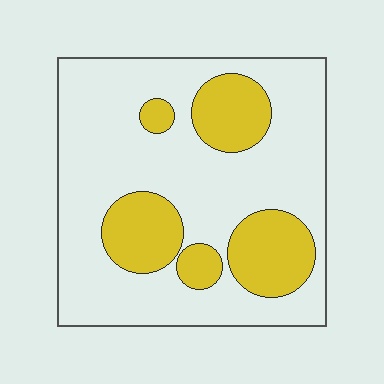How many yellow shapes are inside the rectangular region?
5.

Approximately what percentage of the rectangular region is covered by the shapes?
Approximately 25%.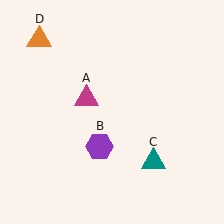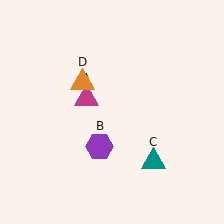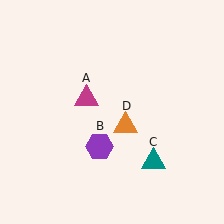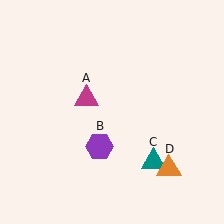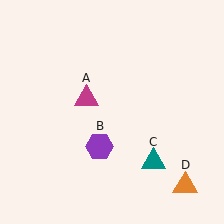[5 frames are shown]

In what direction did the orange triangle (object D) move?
The orange triangle (object D) moved down and to the right.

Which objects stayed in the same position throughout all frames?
Magenta triangle (object A) and purple hexagon (object B) and teal triangle (object C) remained stationary.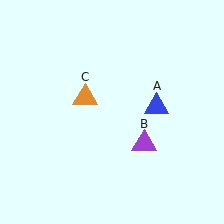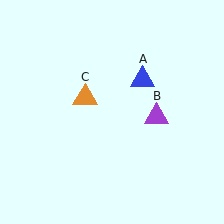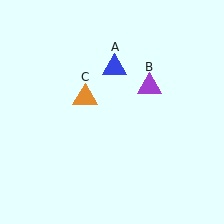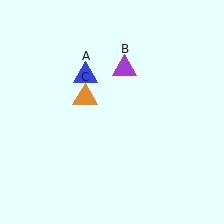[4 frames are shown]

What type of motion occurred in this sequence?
The blue triangle (object A), purple triangle (object B) rotated counterclockwise around the center of the scene.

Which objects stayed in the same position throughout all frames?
Orange triangle (object C) remained stationary.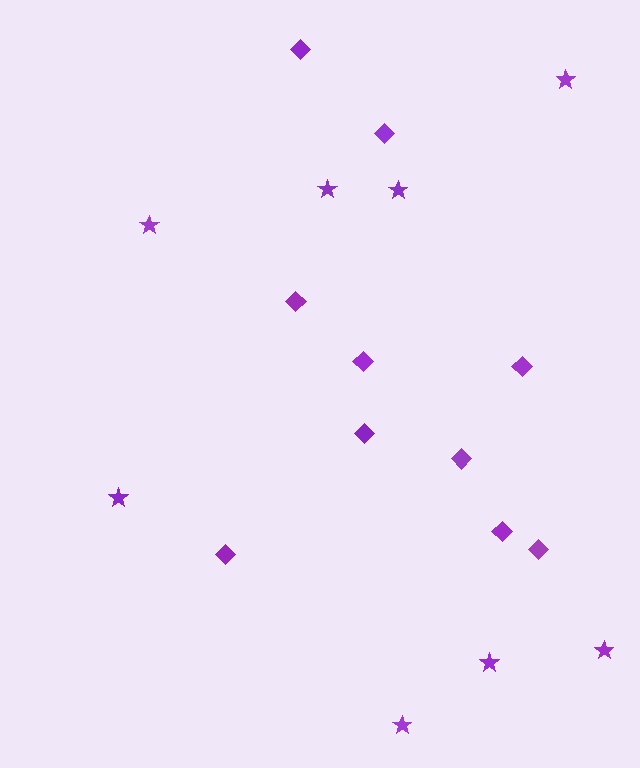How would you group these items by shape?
There are 2 groups: one group of stars (8) and one group of diamonds (10).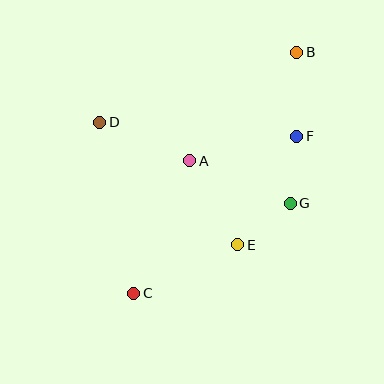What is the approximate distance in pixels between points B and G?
The distance between B and G is approximately 151 pixels.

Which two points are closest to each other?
Points E and G are closest to each other.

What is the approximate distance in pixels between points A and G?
The distance between A and G is approximately 109 pixels.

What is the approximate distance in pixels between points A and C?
The distance between A and C is approximately 144 pixels.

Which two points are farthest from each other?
Points B and C are farthest from each other.